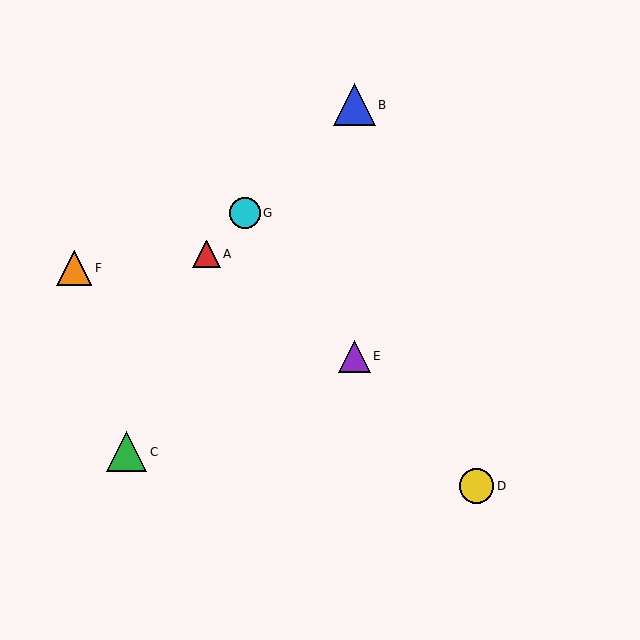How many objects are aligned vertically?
2 objects (B, E) are aligned vertically.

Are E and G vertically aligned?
No, E is at x≈355 and G is at x≈245.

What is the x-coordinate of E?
Object E is at x≈355.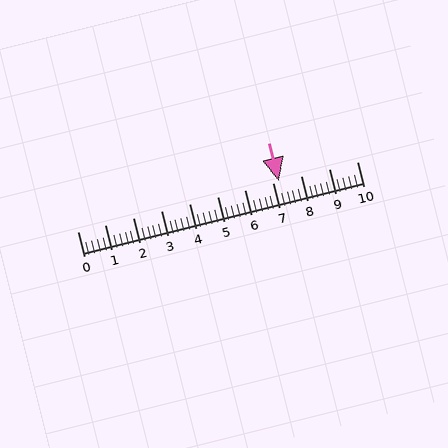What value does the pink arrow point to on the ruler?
The pink arrow points to approximately 7.2.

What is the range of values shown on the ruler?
The ruler shows values from 0 to 10.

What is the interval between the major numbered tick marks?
The major tick marks are spaced 1 units apart.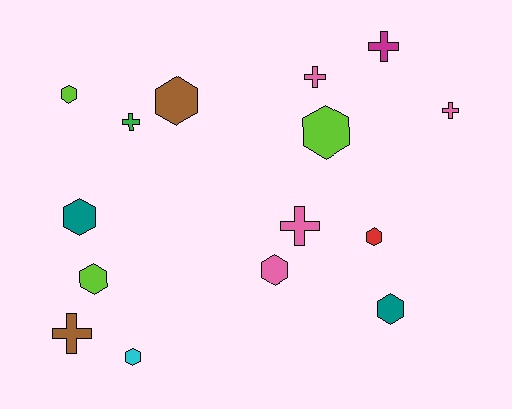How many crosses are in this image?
There are 6 crosses.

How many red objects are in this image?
There is 1 red object.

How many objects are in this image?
There are 15 objects.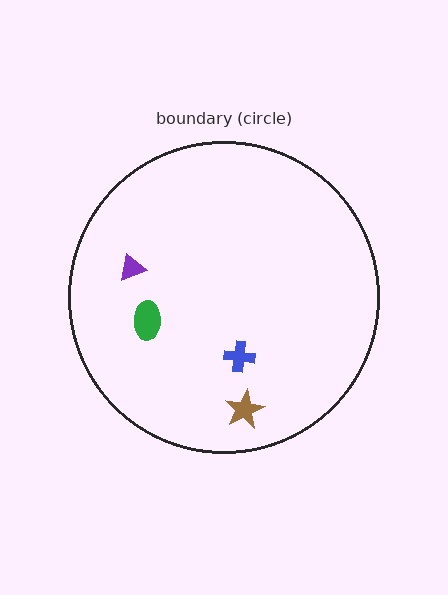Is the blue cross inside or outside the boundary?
Inside.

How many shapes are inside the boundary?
4 inside, 0 outside.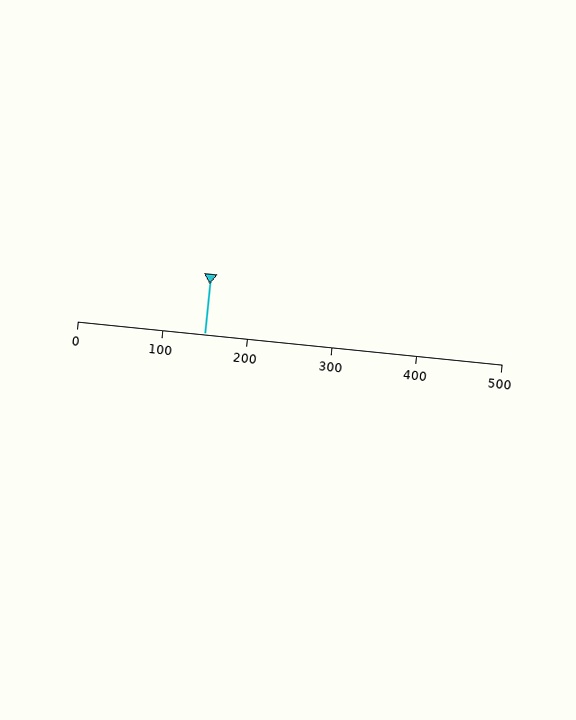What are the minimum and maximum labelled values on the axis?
The axis runs from 0 to 500.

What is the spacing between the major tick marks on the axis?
The major ticks are spaced 100 apart.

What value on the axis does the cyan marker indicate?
The marker indicates approximately 150.